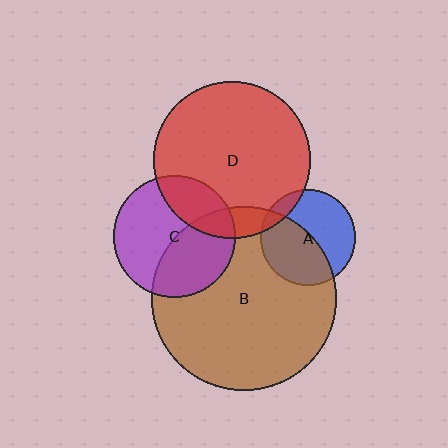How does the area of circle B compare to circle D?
Approximately 1.4 times.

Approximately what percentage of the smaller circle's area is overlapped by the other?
Approximately 10%.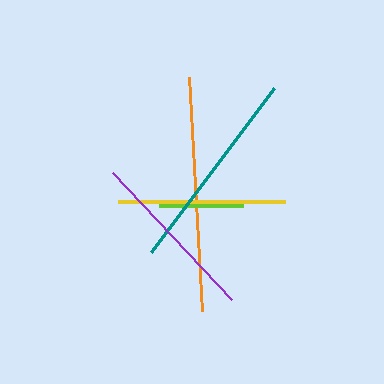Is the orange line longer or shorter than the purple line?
The orange line is longer than the purple line.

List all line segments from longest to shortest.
From longest to shortest: orange, teal, purple, yellow, lime.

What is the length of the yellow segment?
The yellow segment is approximately 167 pixels long.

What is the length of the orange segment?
The orange segment is approximately 234 pixels long.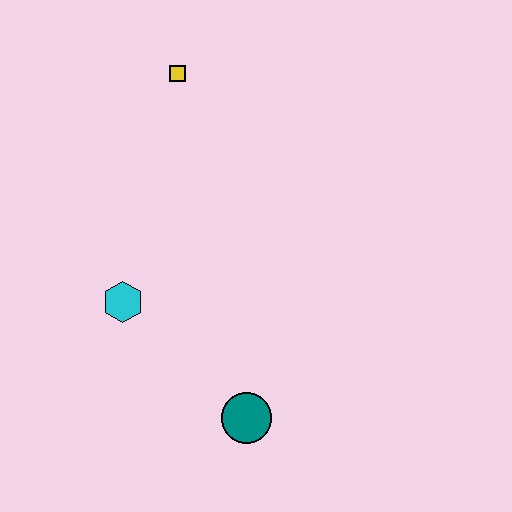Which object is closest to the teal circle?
The cyan hexagon is closest to the teal circle.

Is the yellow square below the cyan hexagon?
No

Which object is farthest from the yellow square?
The teal circle is farthest from the yellow square.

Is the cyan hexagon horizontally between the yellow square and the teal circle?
No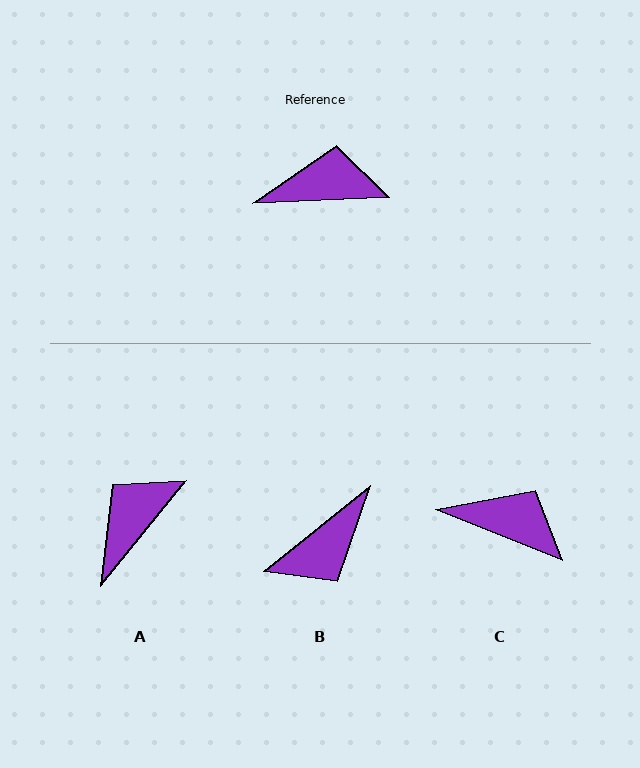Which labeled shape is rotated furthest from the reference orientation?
B, about 144 degrees away.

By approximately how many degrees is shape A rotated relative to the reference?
Approximately 48 degrees counter-clockwise.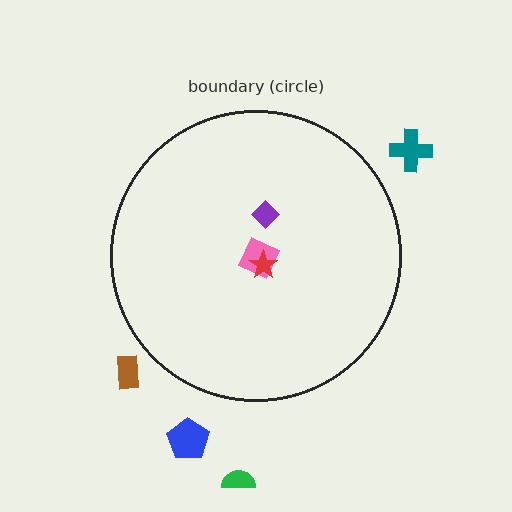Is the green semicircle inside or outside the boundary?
Outside.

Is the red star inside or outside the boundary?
Inside.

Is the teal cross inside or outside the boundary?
Outside.